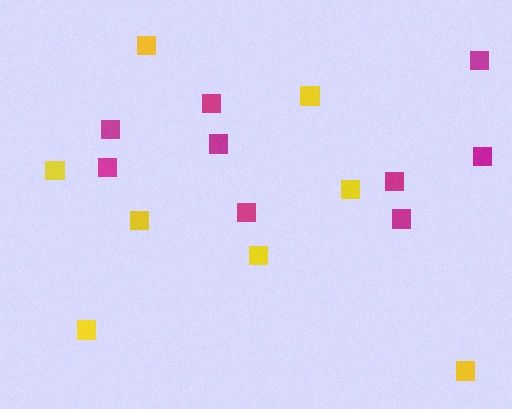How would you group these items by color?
There are 2 groups: one group of yellow squares (8) and one group of magenta squares (9).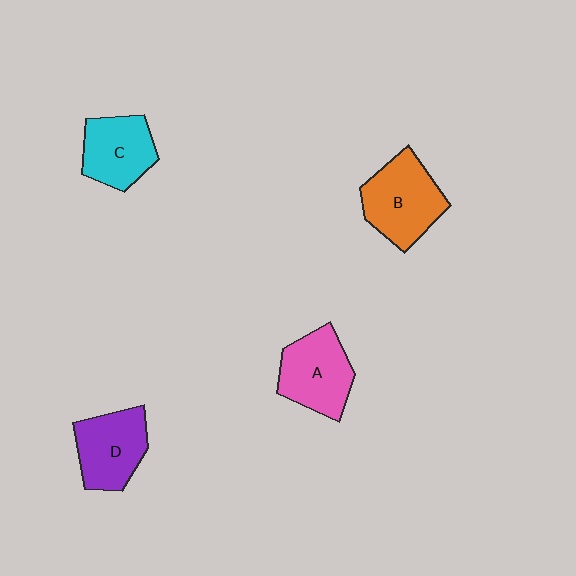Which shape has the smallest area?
Shape C (cyan).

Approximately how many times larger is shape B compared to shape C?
Approximately 1.2 times.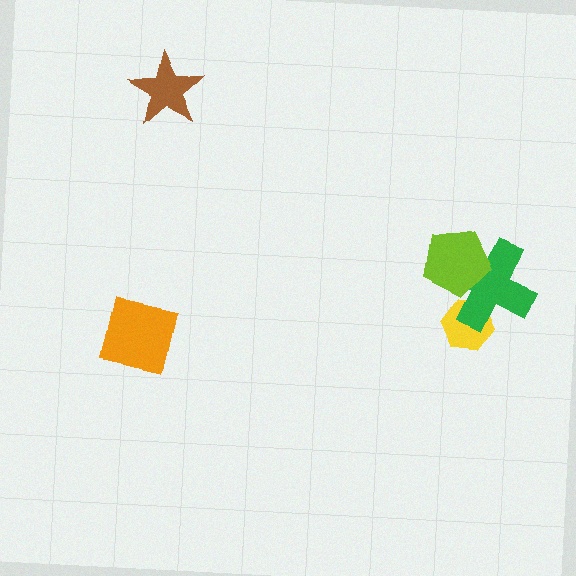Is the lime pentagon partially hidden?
No, no other shape covers it.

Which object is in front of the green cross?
The lime pentagon is in front of the green cross.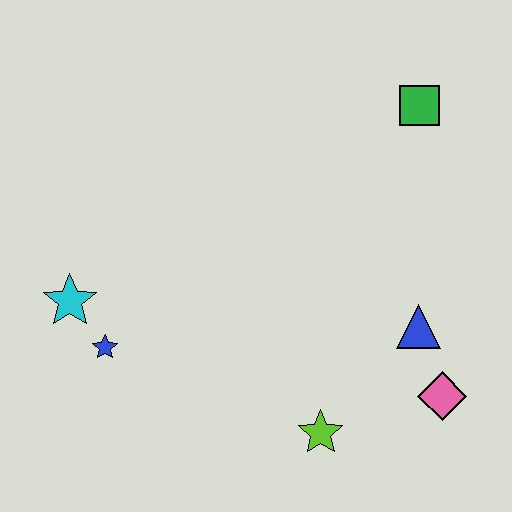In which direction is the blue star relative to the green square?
The blue star is to the left of the green square.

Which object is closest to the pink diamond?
The blue triangle is closest to the pink diamond.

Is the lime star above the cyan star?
No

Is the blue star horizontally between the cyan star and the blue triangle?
Yes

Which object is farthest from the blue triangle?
The cyan star is farthest from the blue triangle.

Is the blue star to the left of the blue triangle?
Yes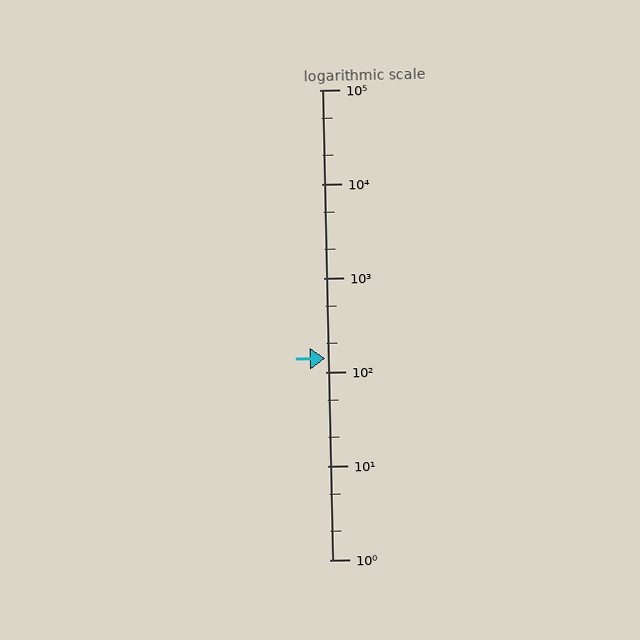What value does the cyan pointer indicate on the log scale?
The pointer indicates approximately 140.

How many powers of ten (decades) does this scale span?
The scale spans 5 decades, from 1 to 100000.